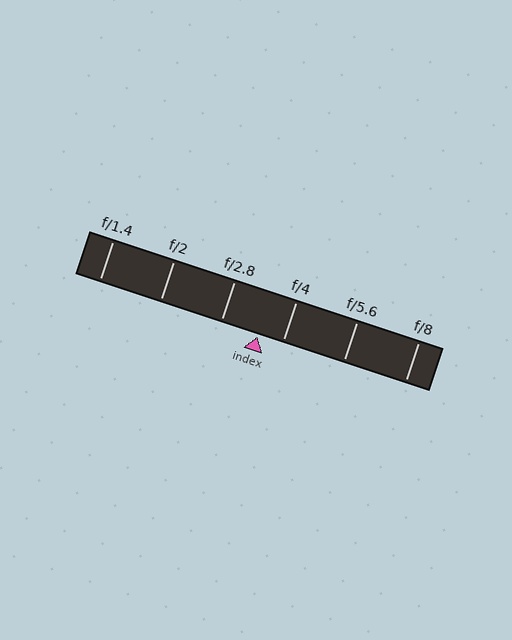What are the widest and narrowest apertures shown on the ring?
The widest aperture shown is f/1.4 and the narrowest is f/8.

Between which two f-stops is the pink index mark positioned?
The index mark is between f/2.8 and f/4.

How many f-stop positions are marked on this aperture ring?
There are 6 f-stop positions marked.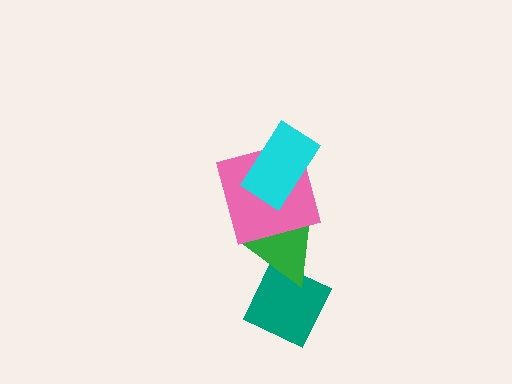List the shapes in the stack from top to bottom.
From top to bottom: the cyan rectangle, the pink square, the green triangle, the teal diamond.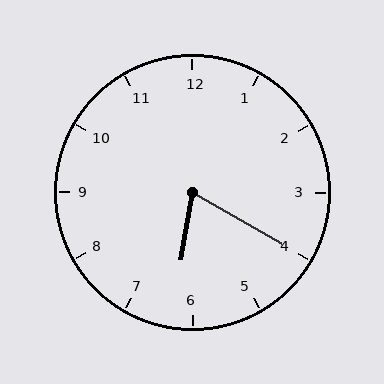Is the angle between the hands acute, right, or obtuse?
It is acute.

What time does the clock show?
6:20.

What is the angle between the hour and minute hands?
Approximately 70 degrees.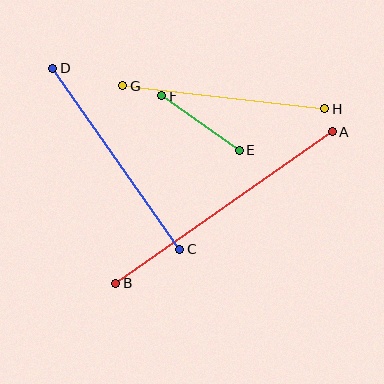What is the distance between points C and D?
The distance is approximately 221 pixels.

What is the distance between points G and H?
The distance is approximately 203 pixels.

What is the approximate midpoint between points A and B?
The midpoint is at approximately (224, 207) pixels.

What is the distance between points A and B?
The distance is approximately 264 pixels.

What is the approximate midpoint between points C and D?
The midpoint is at approximately (116, 159) pixels.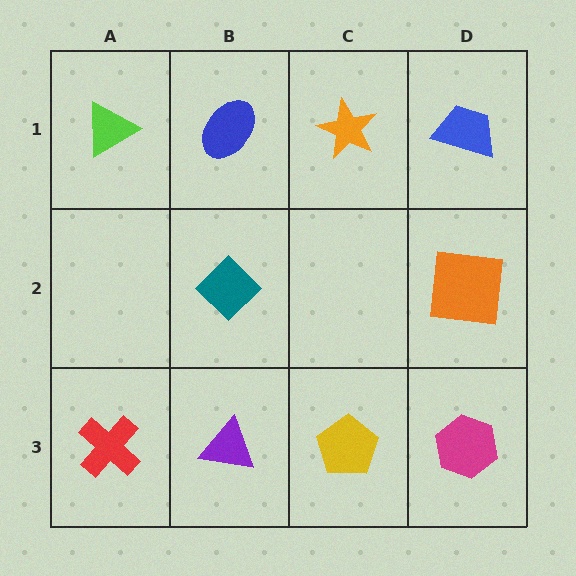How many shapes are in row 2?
2 shapes.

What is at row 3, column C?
A yellow pentagon.